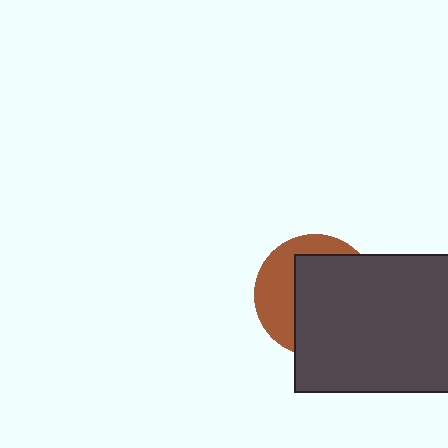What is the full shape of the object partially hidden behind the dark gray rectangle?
The partially hidden object is a brown circle.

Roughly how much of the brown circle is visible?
A small part of it is visible (roughly 37%).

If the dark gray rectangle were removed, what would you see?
You would see the complete brown circle.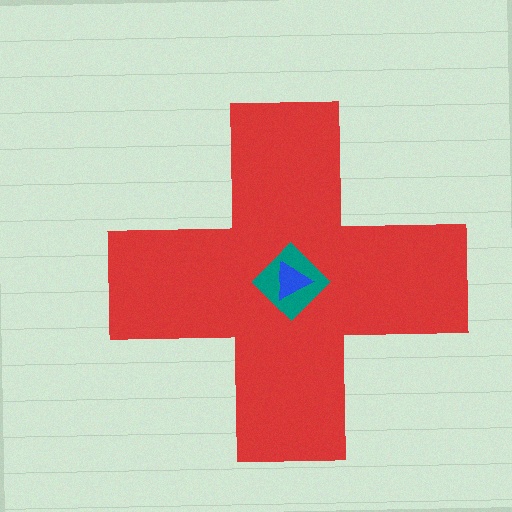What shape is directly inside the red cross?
The teal diamond.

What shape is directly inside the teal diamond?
The blue triangle.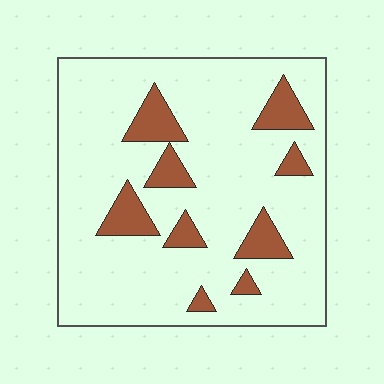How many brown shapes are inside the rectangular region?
9.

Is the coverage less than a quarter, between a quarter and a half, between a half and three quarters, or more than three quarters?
Less than a quarter.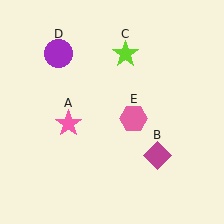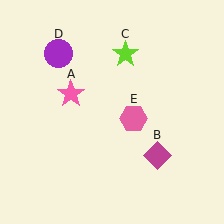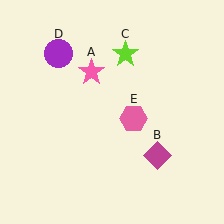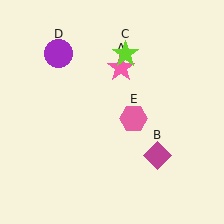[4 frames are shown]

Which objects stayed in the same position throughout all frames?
Magenta diamond (object B) and lime star (object C) and purple circle (object D) and pink hexagon (object E) remained stationary.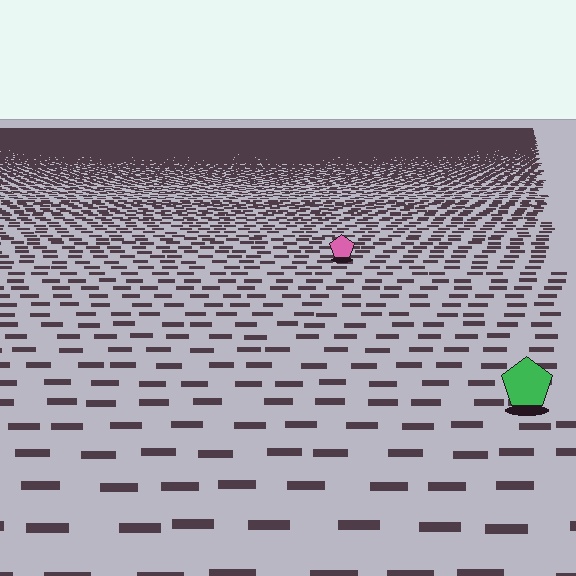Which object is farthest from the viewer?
The pink pentagon is farthest from the viewer. It appears smaller and the ground texture around it is denser.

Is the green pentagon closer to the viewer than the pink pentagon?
Yes. The green pentagon is closer — you can tell from the texture gradient: the ground texture is coarser near it.